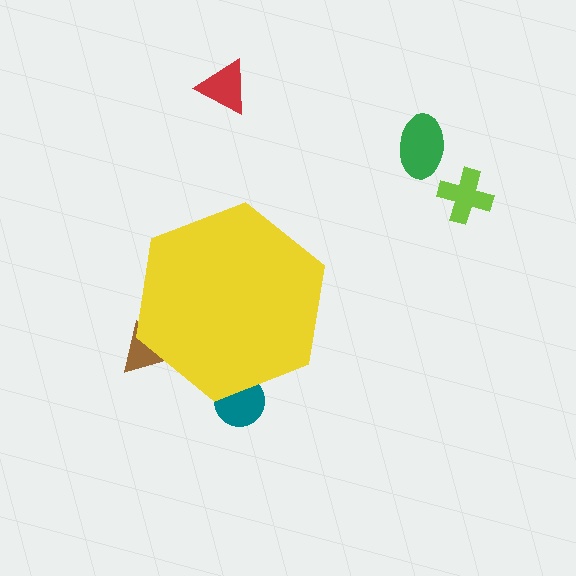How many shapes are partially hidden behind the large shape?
2 shapes are partially hidden.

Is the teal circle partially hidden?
Yes, the teal circle is partially hidden behind the yellow hexagon.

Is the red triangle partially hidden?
No, the red triangle is fully visible.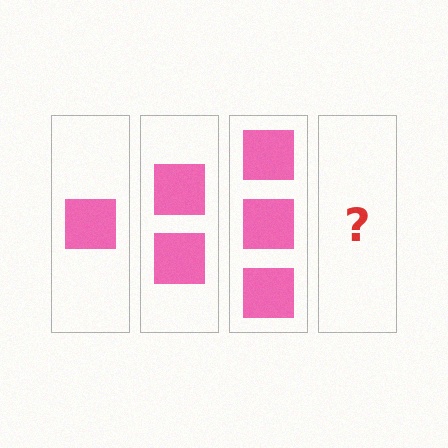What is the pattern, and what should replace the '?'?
The pattern is that each step adds one more square. The '?' should be 4 squares.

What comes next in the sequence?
The next element should be 4 squares.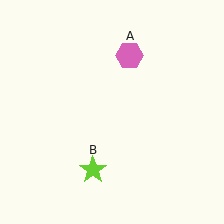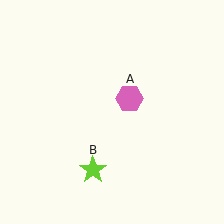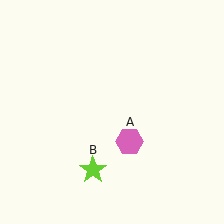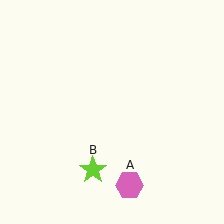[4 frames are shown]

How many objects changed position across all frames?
1 object changed position: pink hexagon (object A).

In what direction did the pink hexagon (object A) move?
The pink hexagon (object A) moved down.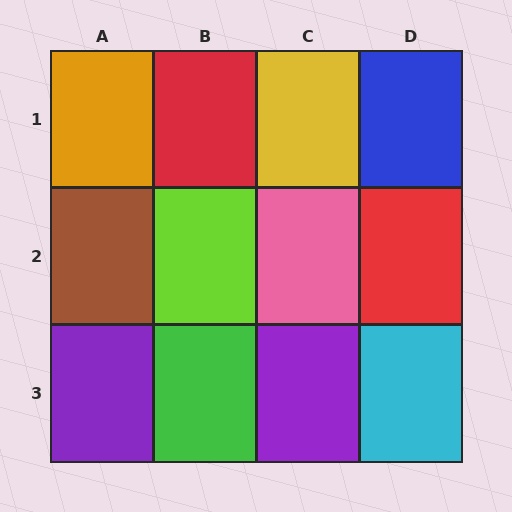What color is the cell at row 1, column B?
Red.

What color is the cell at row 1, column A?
Orange.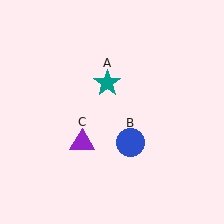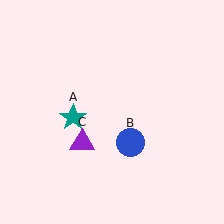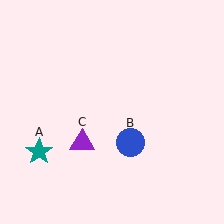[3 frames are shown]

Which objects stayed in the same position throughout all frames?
Blue circle (object B) and purple triangle (object C) remained stationary.